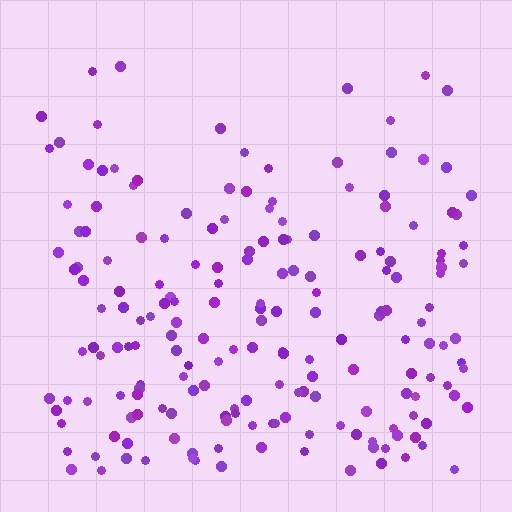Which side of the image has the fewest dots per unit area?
The top.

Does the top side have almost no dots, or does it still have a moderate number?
Still a moderate number, just noticeably fewer than the bottom.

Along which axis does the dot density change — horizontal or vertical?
Vertical.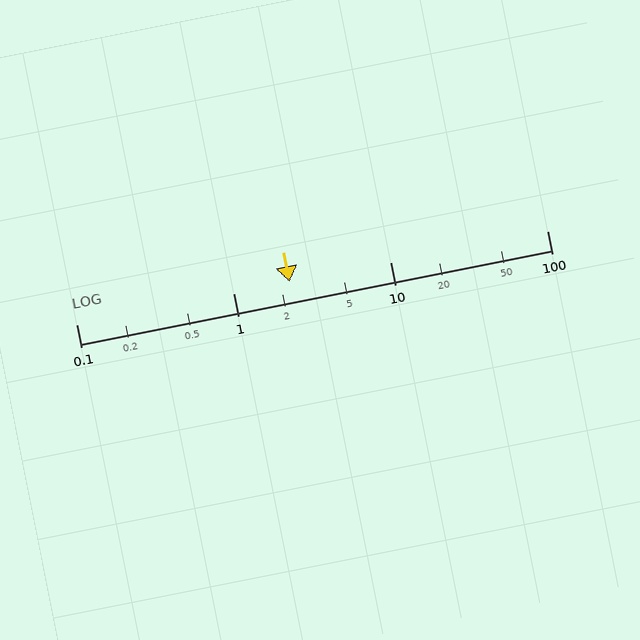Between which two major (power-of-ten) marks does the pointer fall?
The pointer is between 1 and 10.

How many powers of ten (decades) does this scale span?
The scale spans 3 decades, from 0.1 to 100.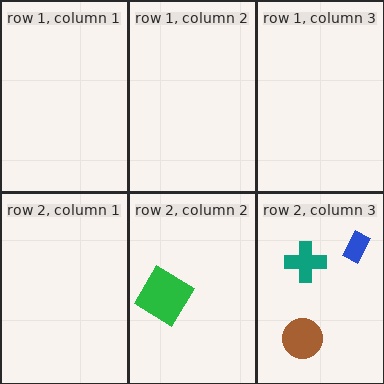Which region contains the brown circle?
The row 2, column 3 region.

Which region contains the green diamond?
The row 2, column 2 region.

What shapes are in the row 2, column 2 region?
The green diamond.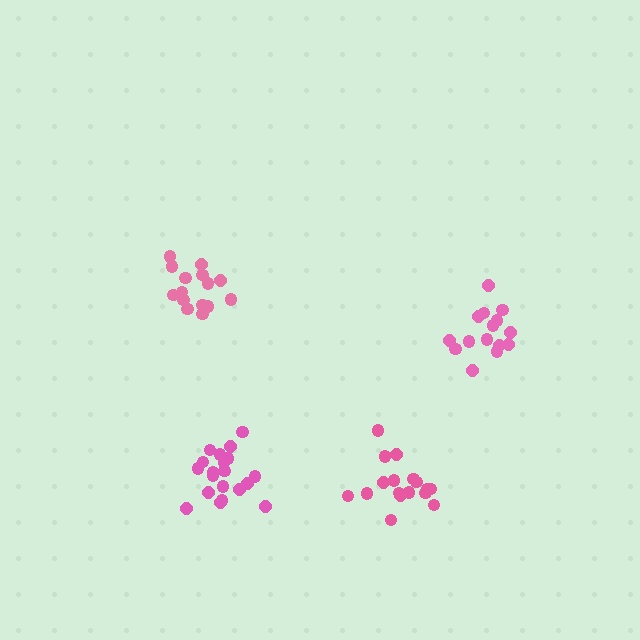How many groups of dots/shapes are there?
There are 4 groups.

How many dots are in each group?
Group 1: 15 dots, Group 2: 17 dots, Group 3: 20 dots, Group 4: 15 dots (67 total).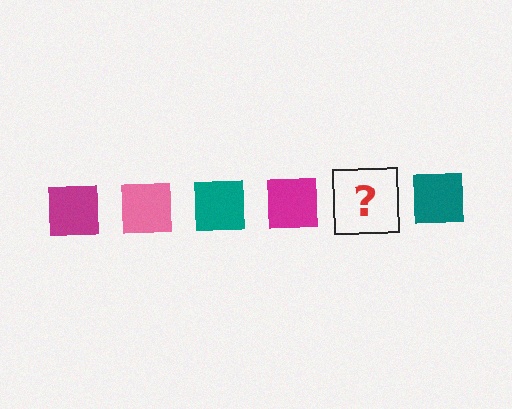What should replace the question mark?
The question mark should be replaced with a pink square.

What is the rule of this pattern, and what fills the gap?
The rule is that the pattern cycles through magenta, pink, teal squares. The gap should be filled with a pink square.